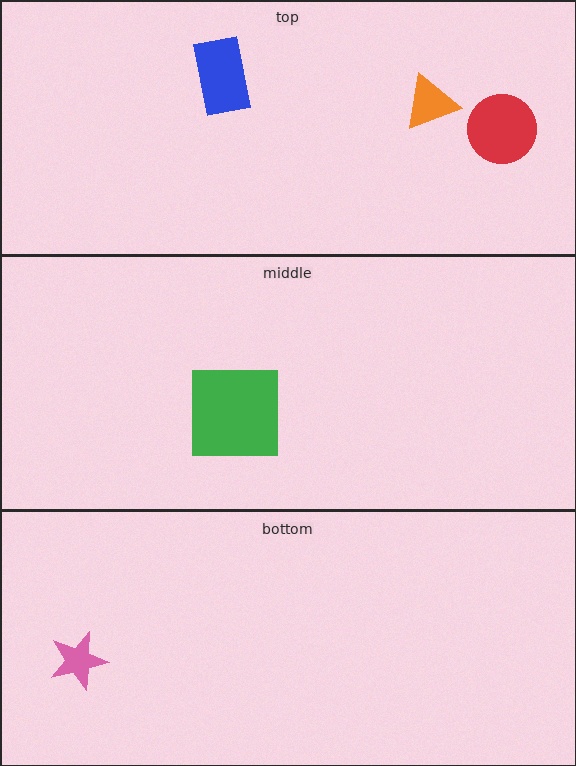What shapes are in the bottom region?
The pink star.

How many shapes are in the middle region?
1.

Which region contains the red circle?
The top region.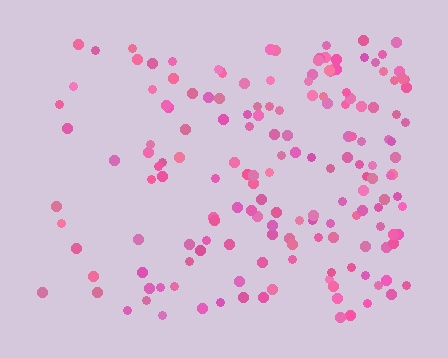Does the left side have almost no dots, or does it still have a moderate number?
Still a moderate number, just noticeably fewer than the right.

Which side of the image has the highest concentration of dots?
The right.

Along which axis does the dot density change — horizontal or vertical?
Horizontal.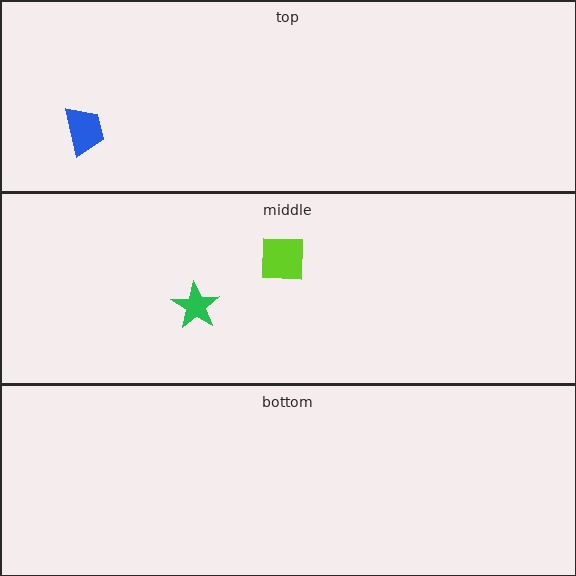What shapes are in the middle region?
The lime square, the green star.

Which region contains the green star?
The middle region.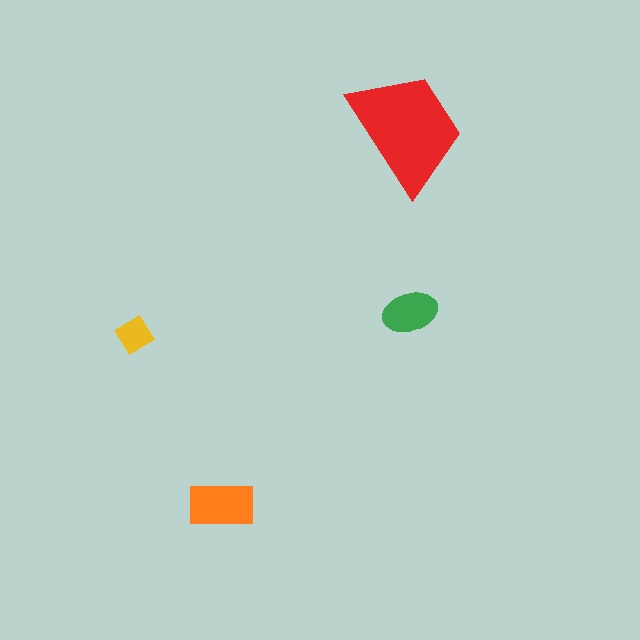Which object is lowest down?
The orange rectangle is bottommost.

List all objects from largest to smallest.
The red trapezoid, the orange rectangle, the green ellipse, the yellow diamond.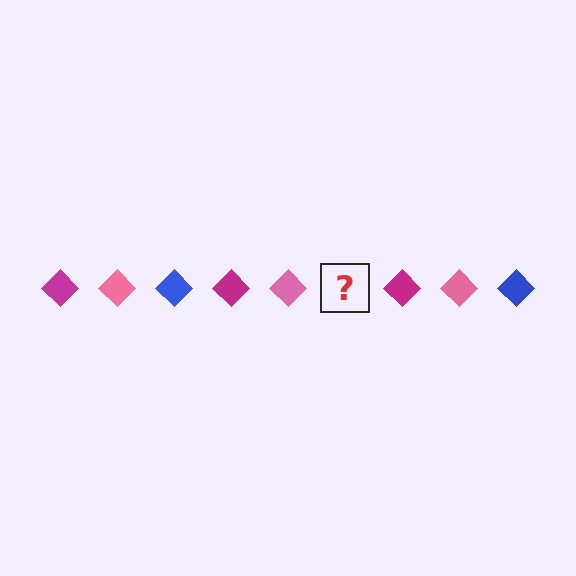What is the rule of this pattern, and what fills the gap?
The rule is that the pattern cycles through magenta, pink, blue diamonds. The gap should be filled with a blue diamond.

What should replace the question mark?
The question mark should be replaced with a blue diamond.